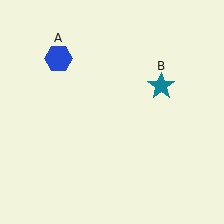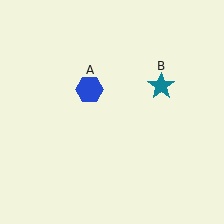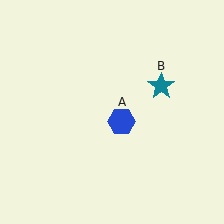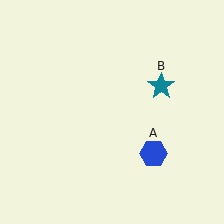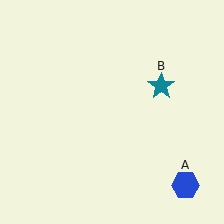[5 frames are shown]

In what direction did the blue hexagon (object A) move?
The blue hexagon (object A) moved down and to the right.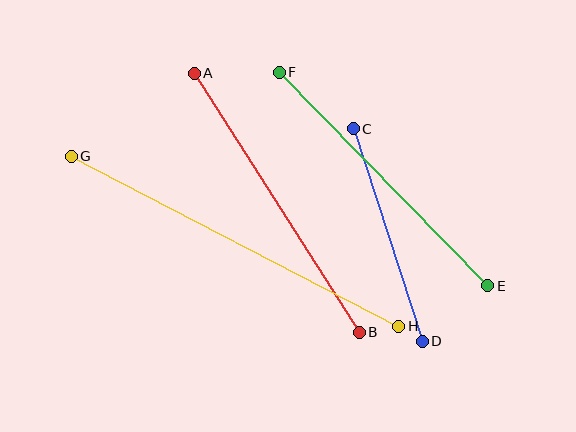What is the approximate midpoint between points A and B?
The midpoint is at approximately (277, 203) pixels.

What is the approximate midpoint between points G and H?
The midpoint is at approximately (235, 241) pixels.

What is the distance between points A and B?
The distance is approximately 307 pixels.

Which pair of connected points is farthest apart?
Points G and H are farthest apart.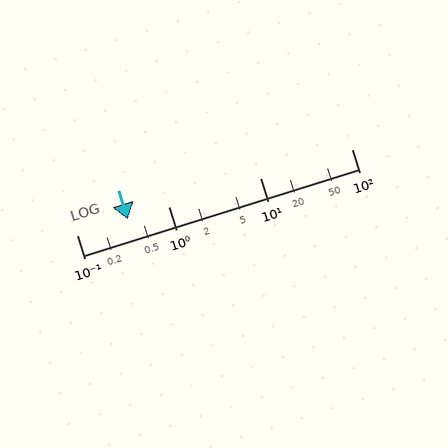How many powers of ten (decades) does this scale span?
The scale spans 3 decades, from 0.1 to 100.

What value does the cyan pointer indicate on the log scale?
The pointer indicates approximately 0.36.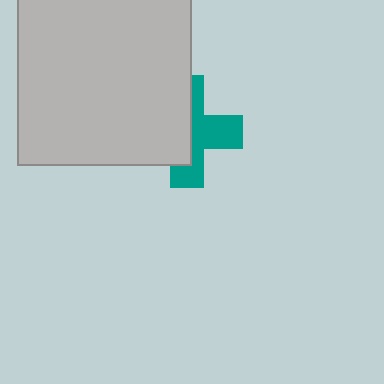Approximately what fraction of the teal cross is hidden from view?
Roughly 51% of the teal cross is hidden behind the light gray square.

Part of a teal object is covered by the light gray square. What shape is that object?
It is a cross.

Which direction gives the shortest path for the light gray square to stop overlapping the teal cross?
Moving left gives the shortest separation.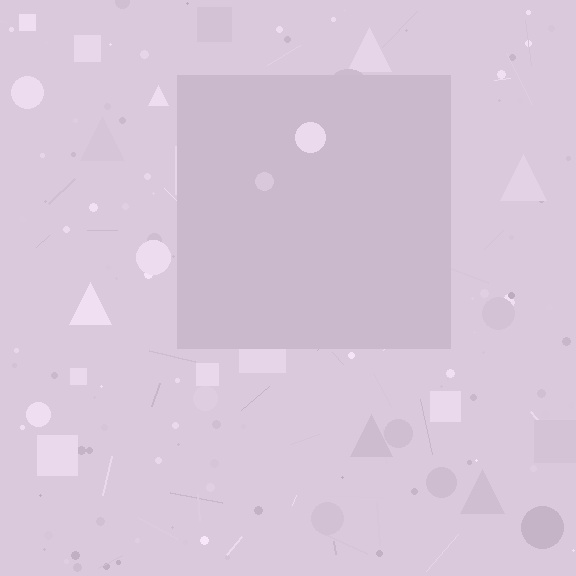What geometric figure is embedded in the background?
A square is embedded in the background.